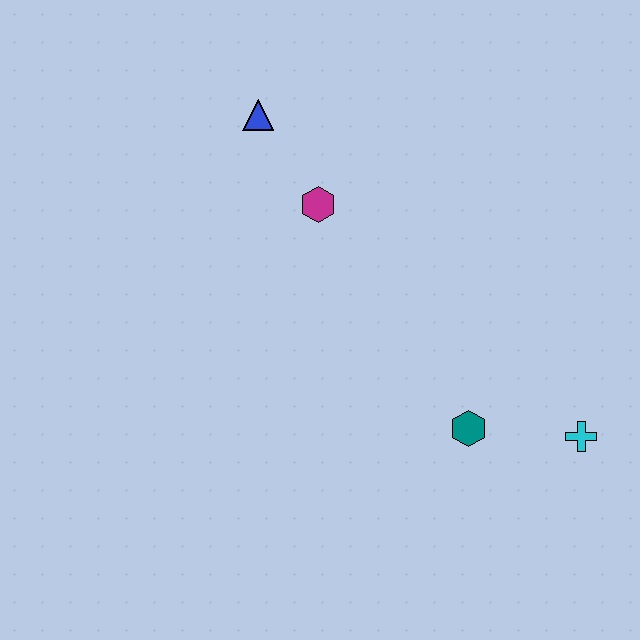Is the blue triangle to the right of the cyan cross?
No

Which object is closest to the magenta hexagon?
The blue triangle is closest to the magenta hexagon.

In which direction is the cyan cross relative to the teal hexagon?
The cyan cross is to the right of the teal hexagon.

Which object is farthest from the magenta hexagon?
The cyan cross is farthest from the magenta hexagon.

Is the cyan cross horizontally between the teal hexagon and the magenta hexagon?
No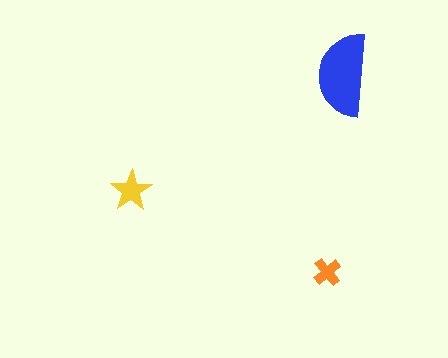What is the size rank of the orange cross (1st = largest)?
3rd.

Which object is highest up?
The blue semicircle is topmost.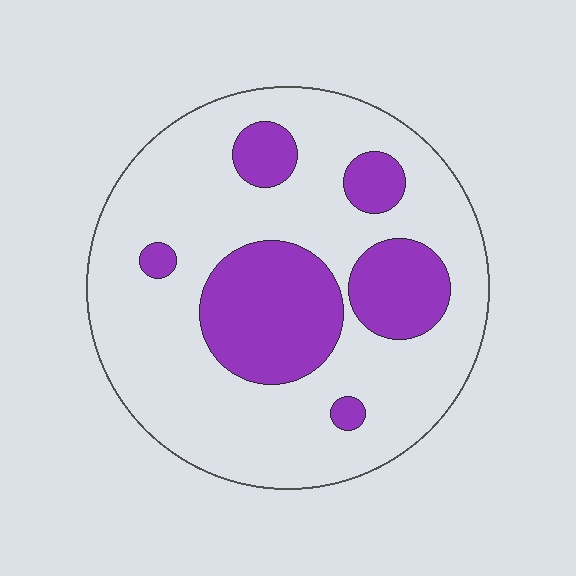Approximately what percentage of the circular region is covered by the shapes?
Approximately 25%.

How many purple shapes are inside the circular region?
6.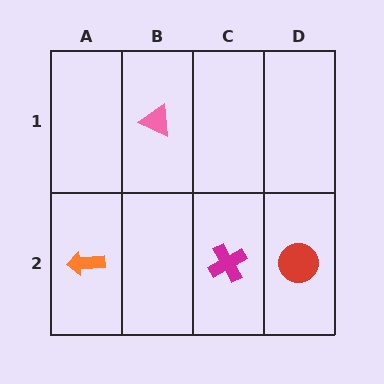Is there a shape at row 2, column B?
No, that cell is empty.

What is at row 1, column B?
A pink triangle.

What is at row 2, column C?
A magenta cross.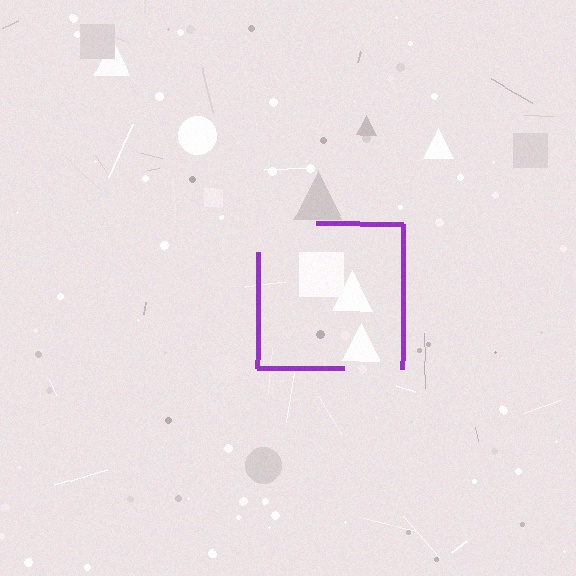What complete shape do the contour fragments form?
The contour fragments form a square.